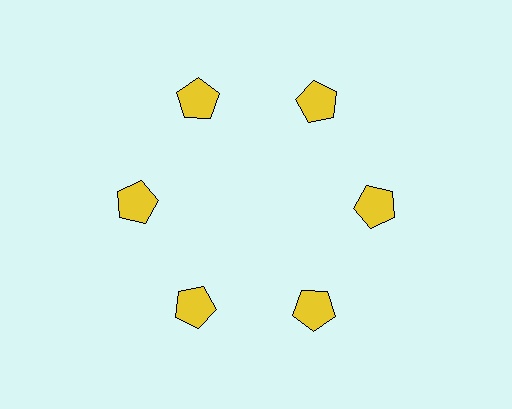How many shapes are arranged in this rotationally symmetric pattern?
There are 6 shapes, arranged in 6 groups of 1.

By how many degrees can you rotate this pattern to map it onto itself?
The pattern maps onto itself every 60 degrees of rotation.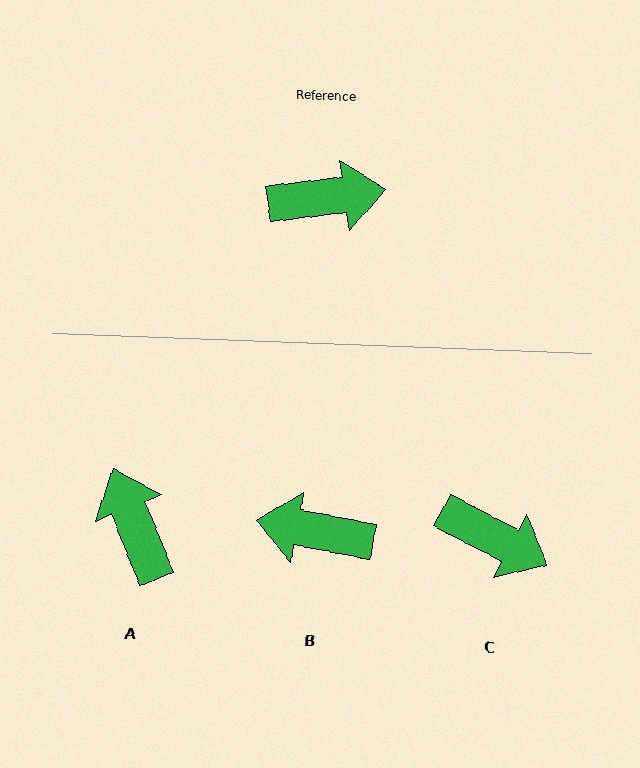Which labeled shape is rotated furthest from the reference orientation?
B, about 162 degrees away.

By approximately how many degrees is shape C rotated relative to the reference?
Approximately 35 degrees clockwise.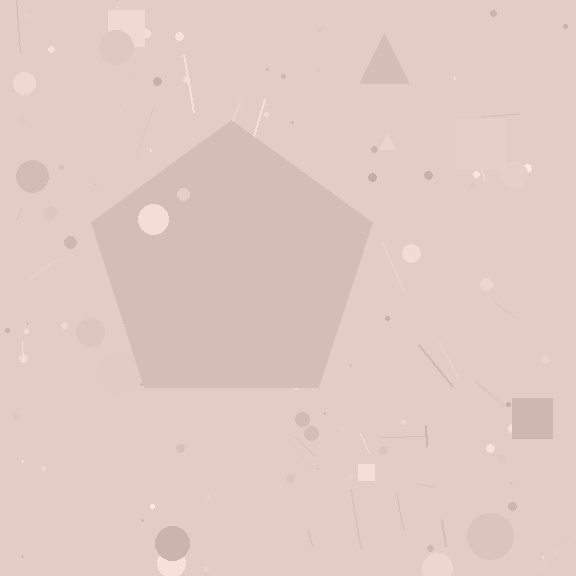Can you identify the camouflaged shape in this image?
The camouflaged shape is a pentagon.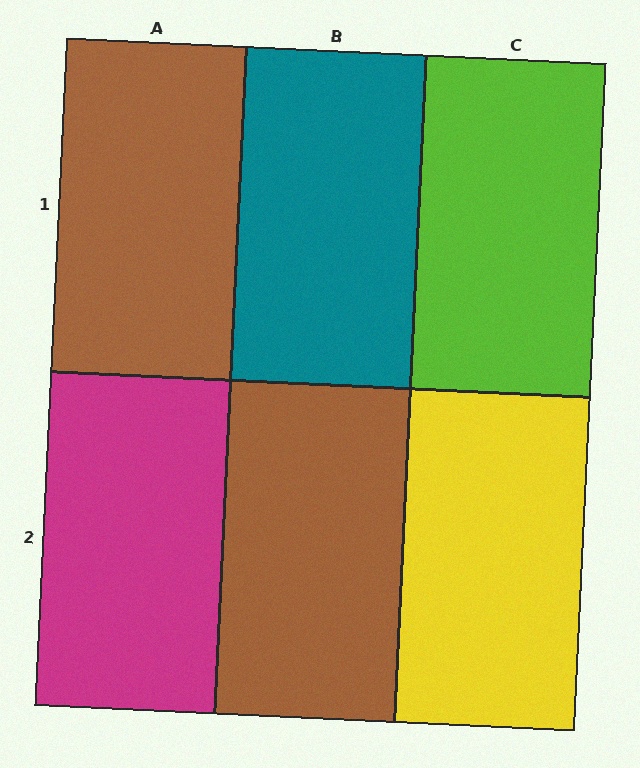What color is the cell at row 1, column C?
Lime.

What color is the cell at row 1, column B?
Teal.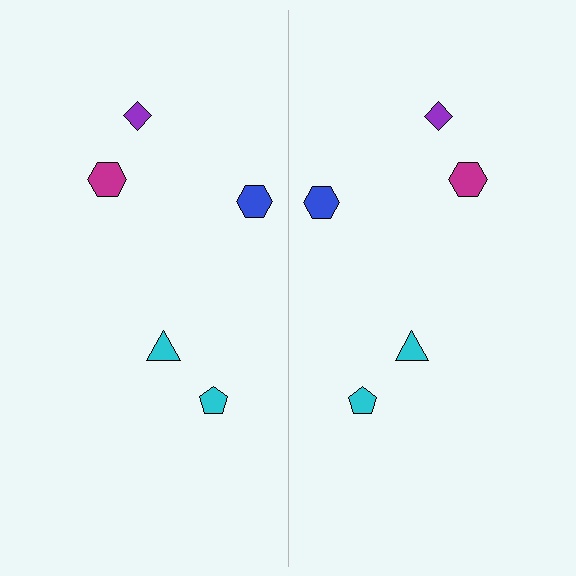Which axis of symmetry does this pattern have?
The pattern has a vertical axis of symmetry running through the center of the image.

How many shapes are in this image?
There are 10 shapes in this image.